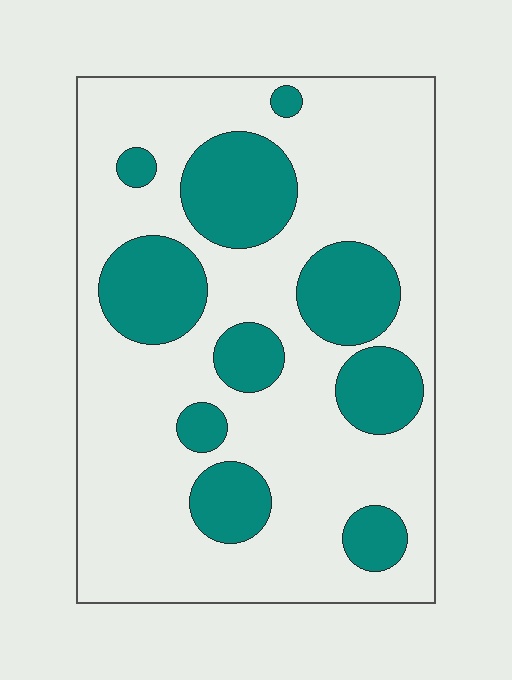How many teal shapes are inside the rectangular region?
10.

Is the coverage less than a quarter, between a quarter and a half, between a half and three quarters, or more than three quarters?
Between a quarter and a half.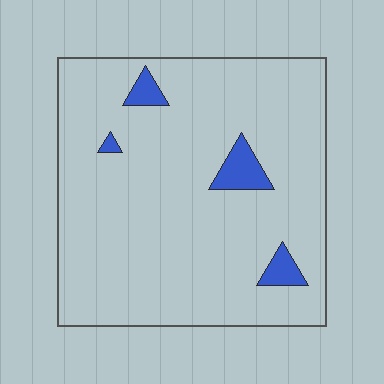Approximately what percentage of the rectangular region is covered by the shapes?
Approximately 5%.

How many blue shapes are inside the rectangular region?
4.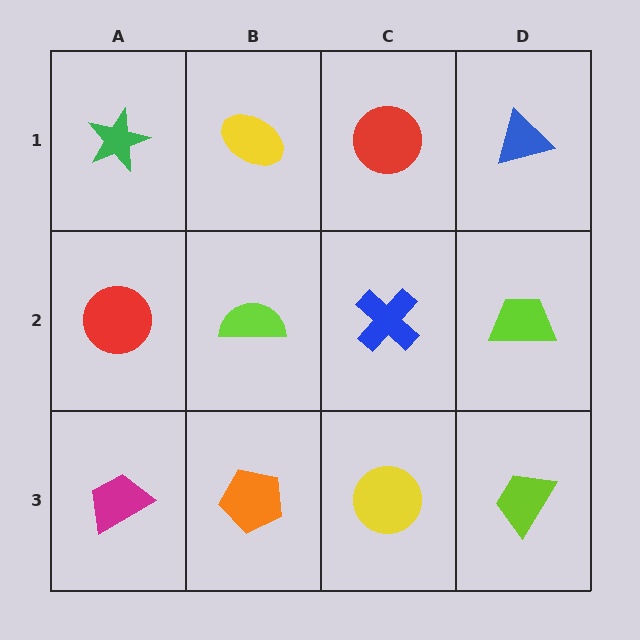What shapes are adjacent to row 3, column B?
A lime semicircle (row 2, column B), a magenta trapezoid (row 3, column A), a yellow circle (row 3, column C).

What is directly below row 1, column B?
A lime semicircle.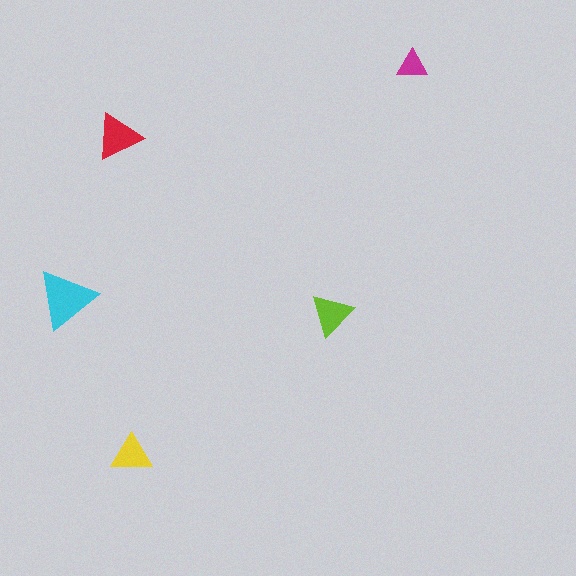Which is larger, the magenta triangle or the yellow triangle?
The yellow one.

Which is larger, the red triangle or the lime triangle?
The red one.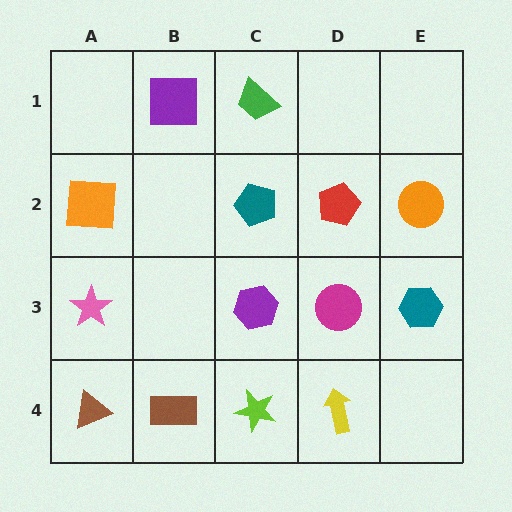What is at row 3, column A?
A pink star.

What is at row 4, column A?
A brown triangle.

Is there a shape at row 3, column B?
No, that cell is empty.